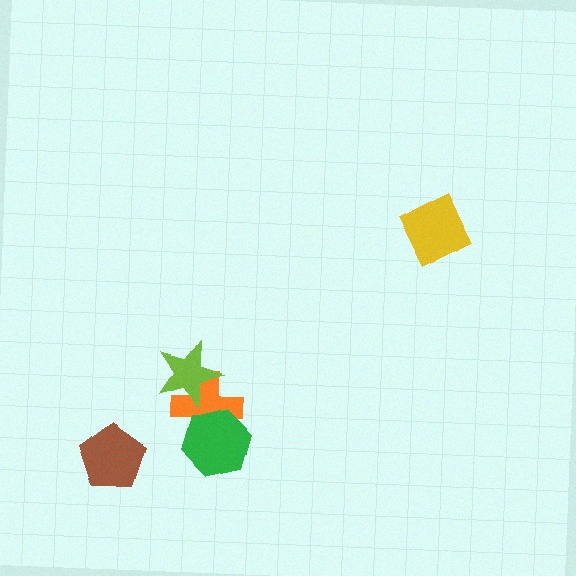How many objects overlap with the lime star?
1 object overlaps with the lime star.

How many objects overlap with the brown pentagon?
0 objects overlap with the brown pentagon.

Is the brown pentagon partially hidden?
No, no other shape covers it.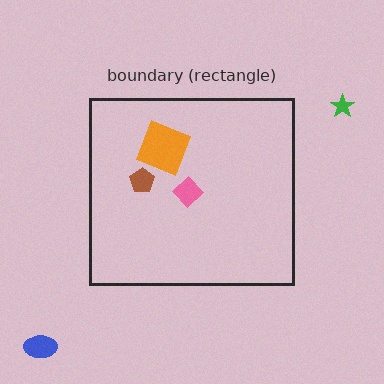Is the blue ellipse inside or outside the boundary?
Outside.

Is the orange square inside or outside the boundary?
Inside.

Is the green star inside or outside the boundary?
Outside.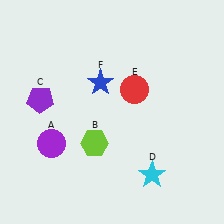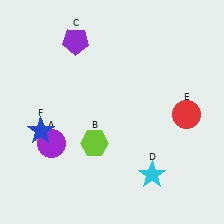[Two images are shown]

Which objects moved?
The objects that moved are: the purple pentagon (C), the red circle (E), the blue star (F).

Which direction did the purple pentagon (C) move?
The purple pentagon (C) moved up.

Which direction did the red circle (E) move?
The red circle (E) moved right.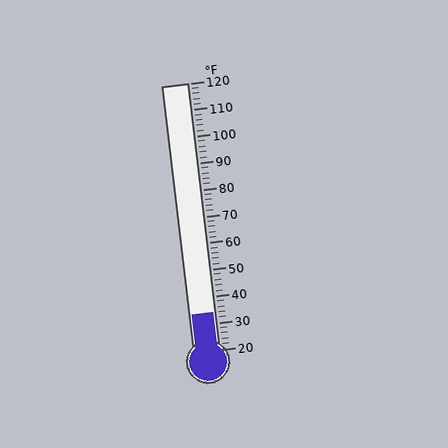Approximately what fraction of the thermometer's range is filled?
The thermometer is filled to approximately 15% of its range.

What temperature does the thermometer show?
The thermometer shows approximately 34°F.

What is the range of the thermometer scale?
The thermometer scale ranges from 20°F to 120°F.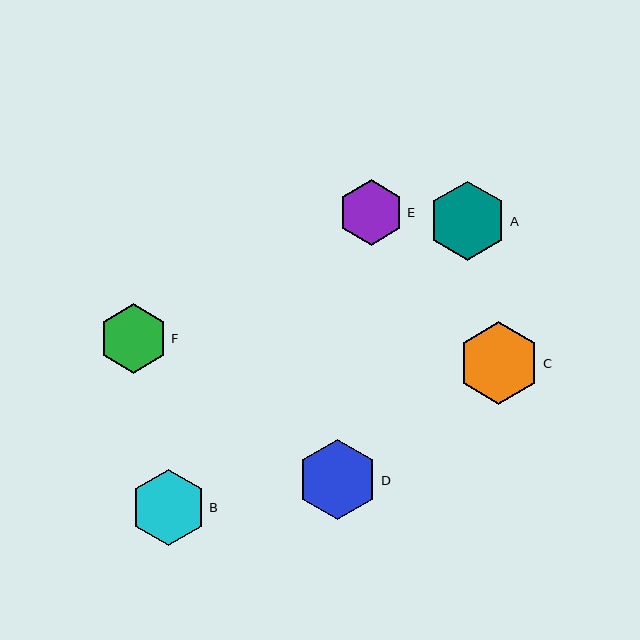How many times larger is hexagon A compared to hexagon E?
Hexagon A is approximately 1.2 times the size of hexagon E.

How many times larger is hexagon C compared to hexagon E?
Hexagon C is approximately 1.3 times the size of hexagon E.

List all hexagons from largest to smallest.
From largest to smallest: C, D, A, B, F, E.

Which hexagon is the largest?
Hexagon C is the largest with a size of approximately 82 pixels.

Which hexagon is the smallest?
Hexagon E is the smallest with a size of approximately 65 pixels.